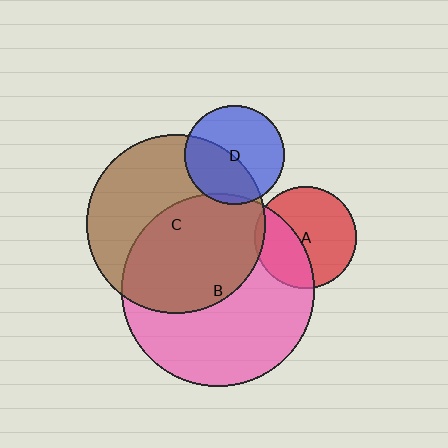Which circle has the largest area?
Circle B (pink).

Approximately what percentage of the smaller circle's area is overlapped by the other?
Approximately 45%.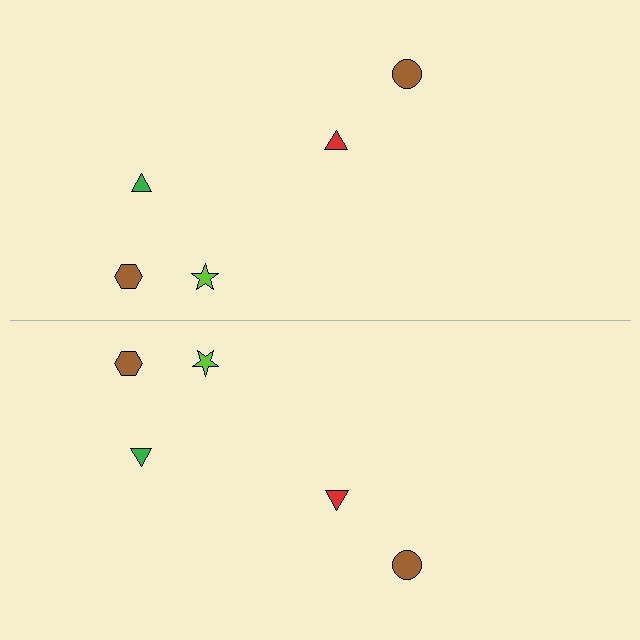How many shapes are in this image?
There are 10 shapes in this image.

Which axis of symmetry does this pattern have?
The pattern has a horizontal axis of symmetry running through the center of the image.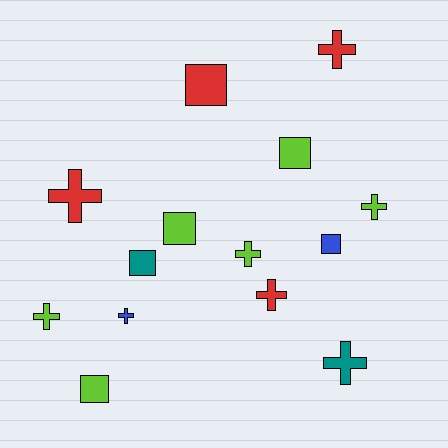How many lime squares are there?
There are 3 lime squares.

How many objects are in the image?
There are 14 objects.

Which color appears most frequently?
Lime, with 6 objects.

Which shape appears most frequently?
Cross, with 8 objects.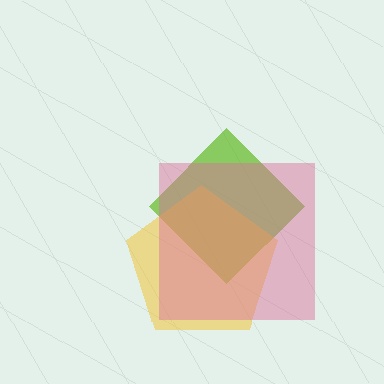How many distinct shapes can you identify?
There are 3 distinct shapes: a lime diamond, a yellow pentagon, a pink square.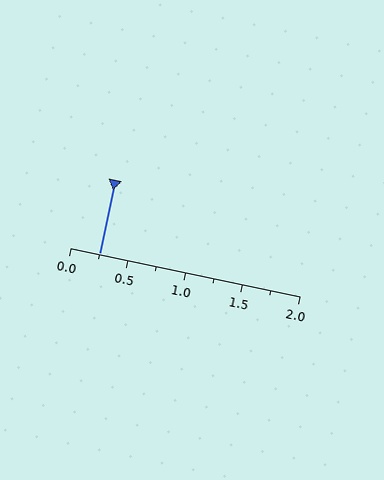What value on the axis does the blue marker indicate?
The marker indicates approximately 0.25.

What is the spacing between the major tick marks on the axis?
The major ticks are spaced 0.5 apart.